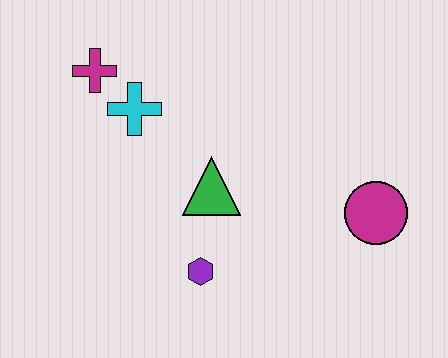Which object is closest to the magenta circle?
The green triangle is closest to the magenta circle.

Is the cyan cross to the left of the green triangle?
Yes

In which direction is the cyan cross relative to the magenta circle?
The cyan cross is to the left of the magenta circle.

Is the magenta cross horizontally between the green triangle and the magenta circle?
No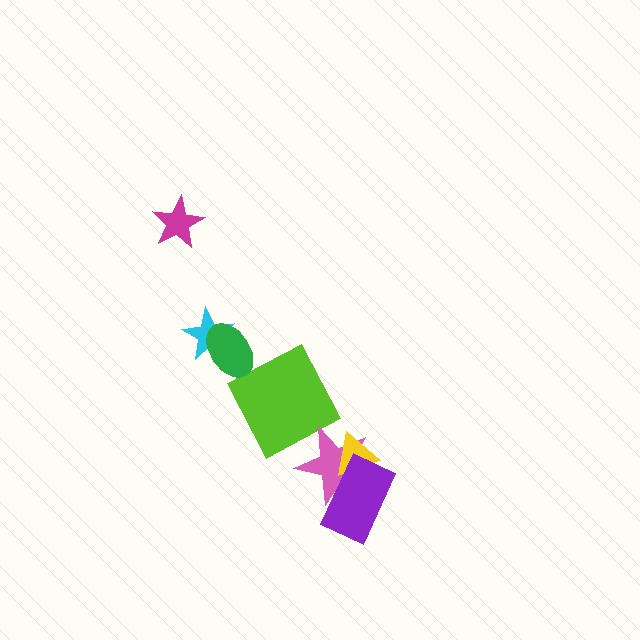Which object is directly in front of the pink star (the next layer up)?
The yellow triangle is directly in front of the pink star.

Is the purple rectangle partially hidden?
No, no other shape covers it.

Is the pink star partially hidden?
Yes, it is partially covered by another shape.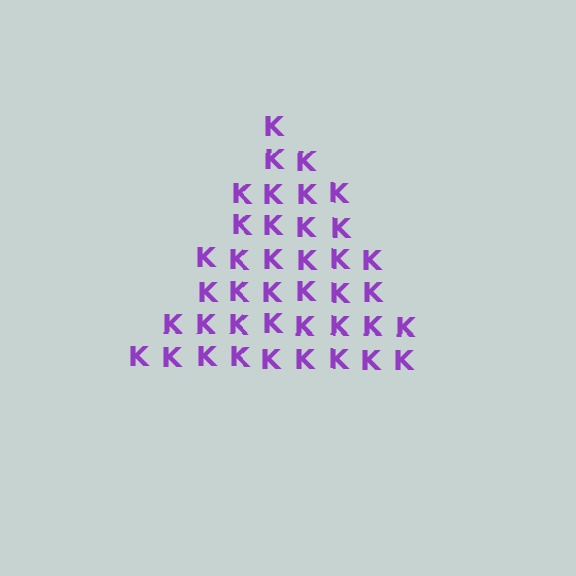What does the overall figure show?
The overall figure shows a triangle.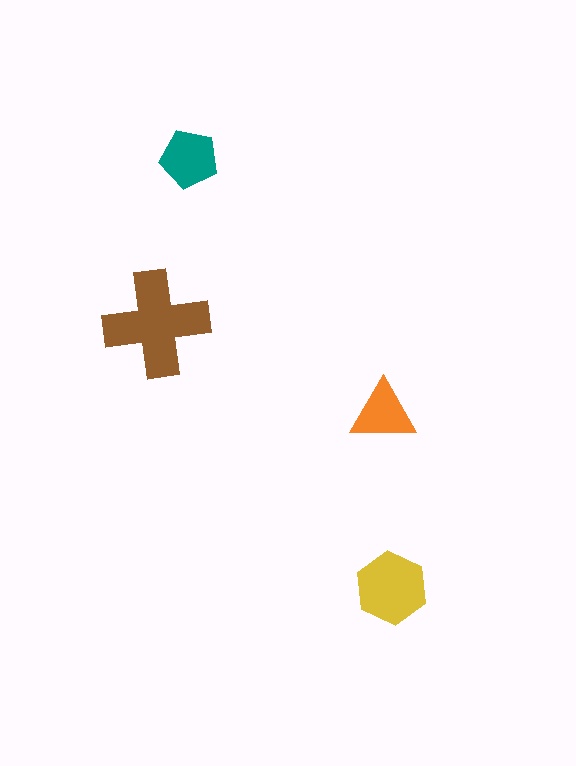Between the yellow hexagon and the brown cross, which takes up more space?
The brown cross.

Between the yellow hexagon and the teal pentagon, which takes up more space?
The yellow hexagon.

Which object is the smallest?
The orange triangle.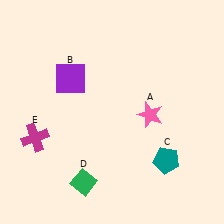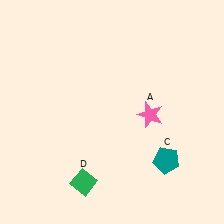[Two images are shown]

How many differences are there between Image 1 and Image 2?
There are 2 differences between the two images.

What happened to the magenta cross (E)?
The magenta cross (E) was removed in Image 2. It was in the bottom-left area of Image 1.